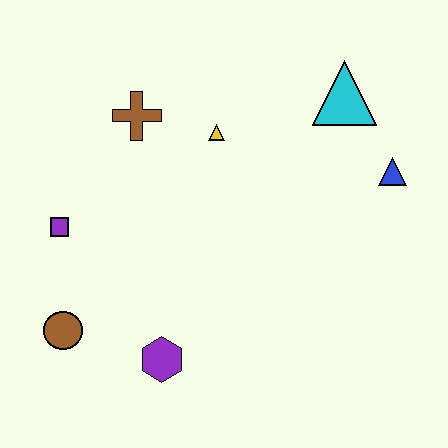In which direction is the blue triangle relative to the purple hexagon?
The blue triangle is to the right of the purple hexagon.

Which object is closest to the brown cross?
The yellow triangle is closest to the brown cross.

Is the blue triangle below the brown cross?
Yes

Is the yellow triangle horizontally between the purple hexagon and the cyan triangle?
Yes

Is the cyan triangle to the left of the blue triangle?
Yes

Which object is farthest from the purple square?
The blue triangle is farthest from the purple square.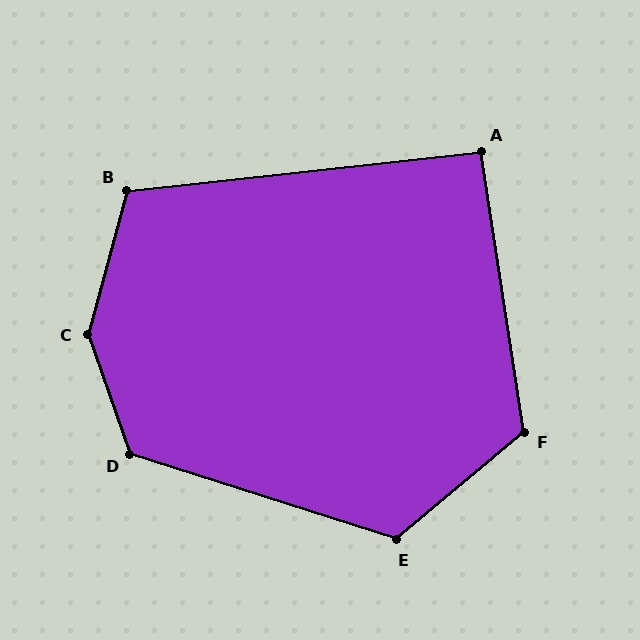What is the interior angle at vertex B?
Approximately 111 degrees (obtuse).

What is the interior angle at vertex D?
Approximately 127 degrees (obtuse).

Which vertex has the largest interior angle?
C, at approximately 145 degrees.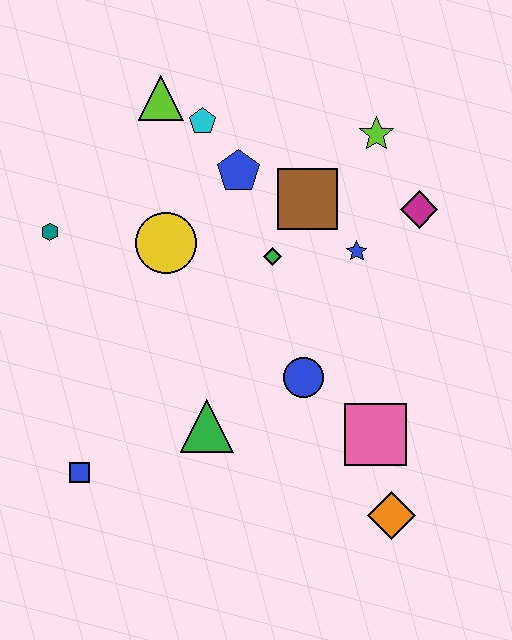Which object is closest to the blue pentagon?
The cyan pentagon is closest to the blue pentagon.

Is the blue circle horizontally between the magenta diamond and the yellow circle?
Yes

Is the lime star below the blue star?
No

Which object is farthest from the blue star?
The blue square is farthest from the blue star.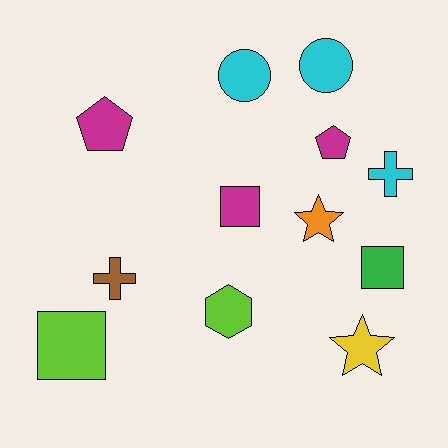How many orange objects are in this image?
There is 1 orange object.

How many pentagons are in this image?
There are 2 pentagons.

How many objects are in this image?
There are 12 objects.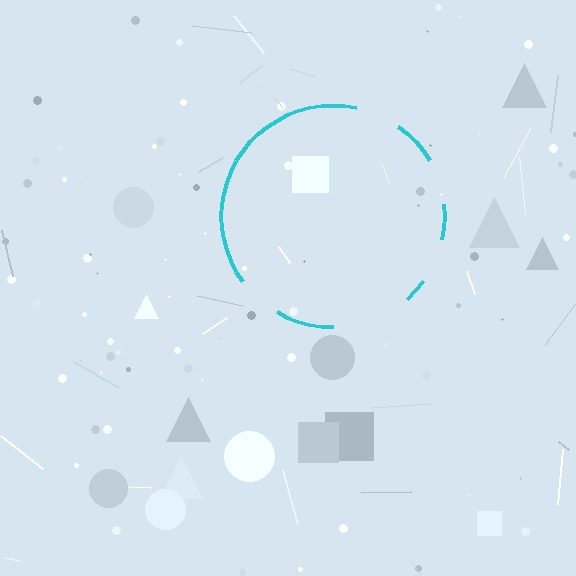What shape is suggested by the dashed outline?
The dashed outline suggests a circle.